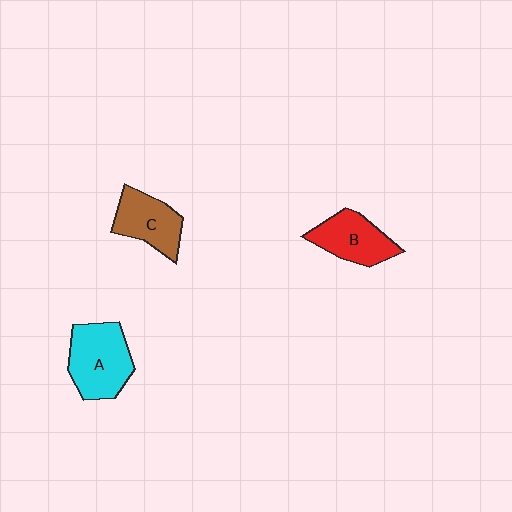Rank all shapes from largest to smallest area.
From largest to smallest: A (cyan), B (red), C (brown).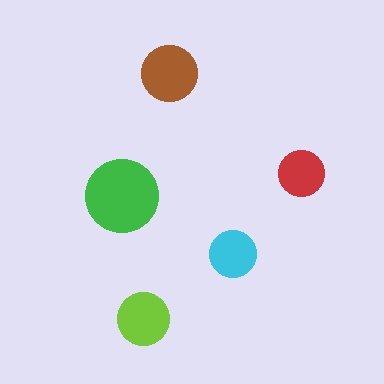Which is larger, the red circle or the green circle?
The green one.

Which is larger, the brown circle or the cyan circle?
The brown one.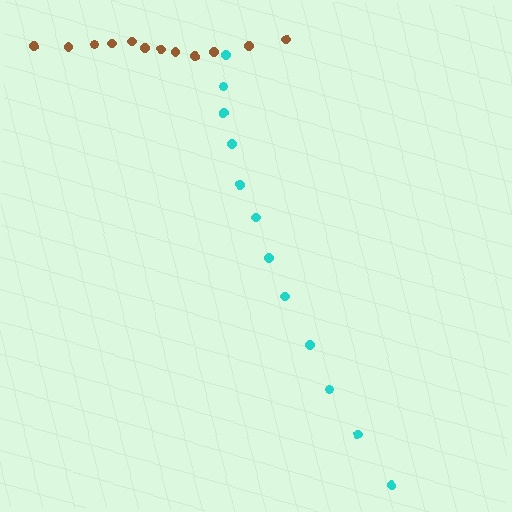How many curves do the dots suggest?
There are 2 distinct paths.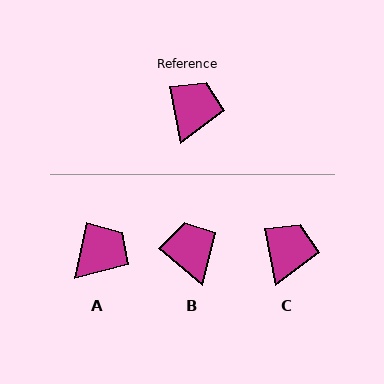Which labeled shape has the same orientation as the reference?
C.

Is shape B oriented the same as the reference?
No, it is off by about 39 degrees.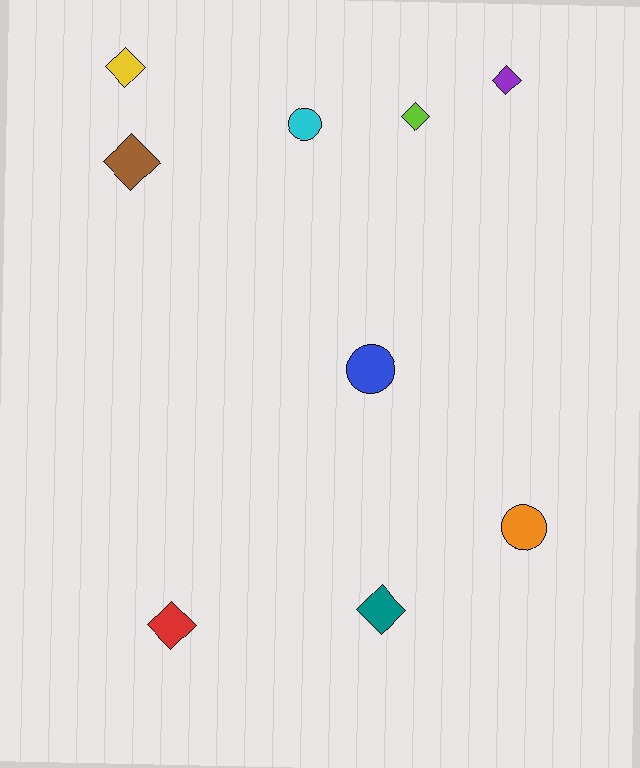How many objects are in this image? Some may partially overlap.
There are 9 objects.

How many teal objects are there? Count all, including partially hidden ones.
There is 1 teal object.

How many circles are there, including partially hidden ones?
There are 3 circles.